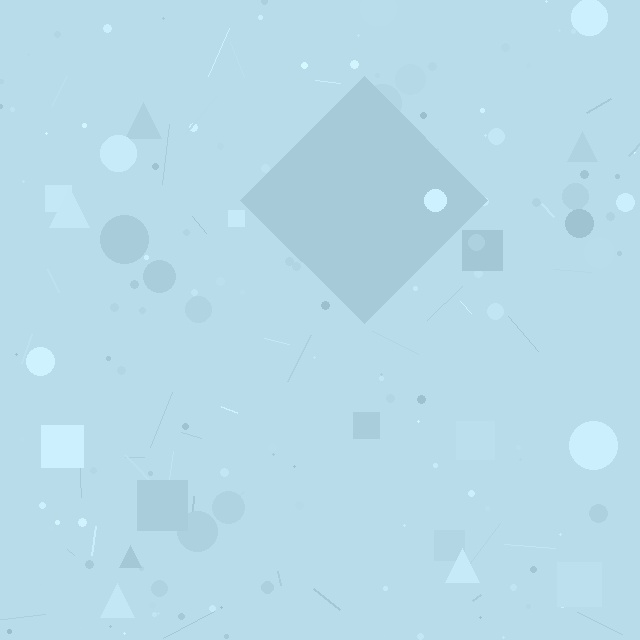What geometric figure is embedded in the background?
A diamond is embedded in the background.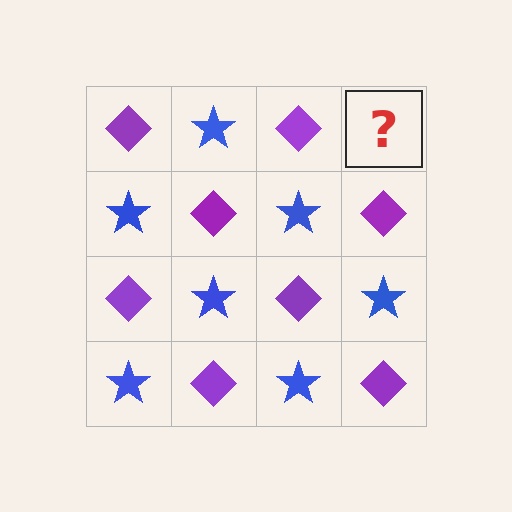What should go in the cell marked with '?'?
The missing cell should contain a blue star.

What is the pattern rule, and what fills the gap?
The rule is that it alternates purple diamond and blue star in a checkerboard pattern. The gap should be filled with a blue star.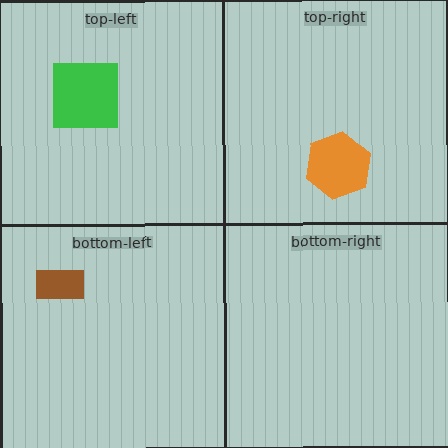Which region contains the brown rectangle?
The bottom-left region.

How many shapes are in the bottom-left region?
1.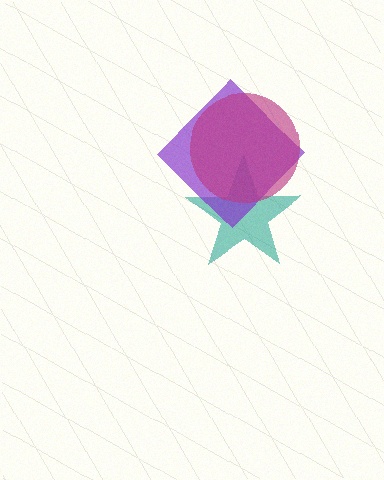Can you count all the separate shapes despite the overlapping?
Yes, there are 3 separate shapes.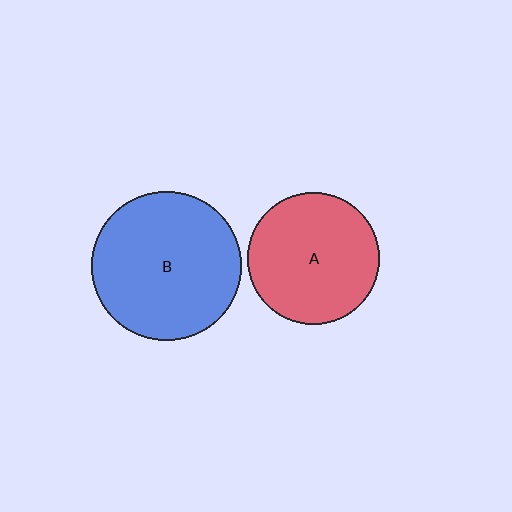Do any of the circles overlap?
No, none of the circles overlap.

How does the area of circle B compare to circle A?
Approximately 1.3 times.